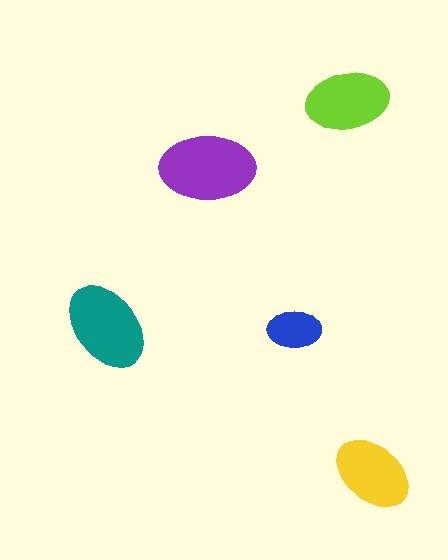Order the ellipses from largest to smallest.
the purple one, the teal one, the lime one, the yellow one, the blue one.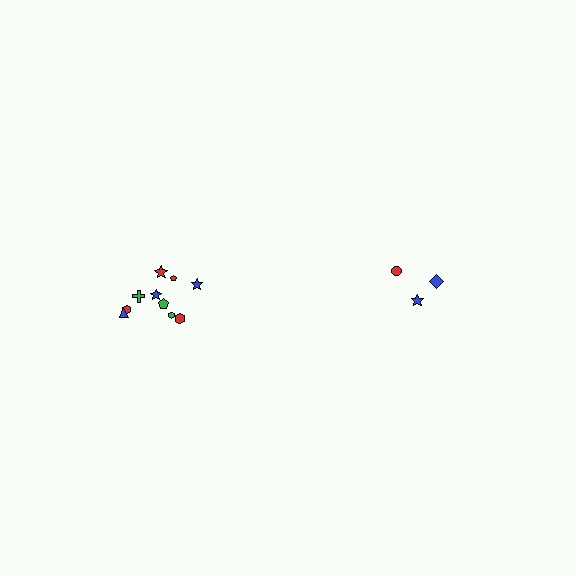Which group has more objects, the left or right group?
The left group.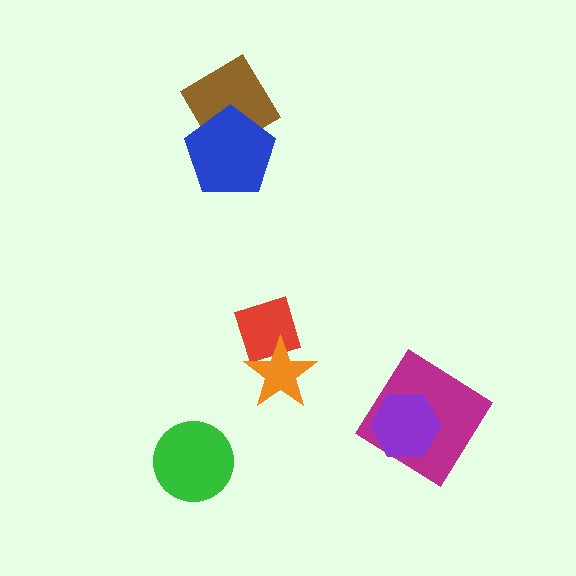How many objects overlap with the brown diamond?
1 object overlaps with the brown diamond.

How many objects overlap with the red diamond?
1 object overlaps with the red diamond.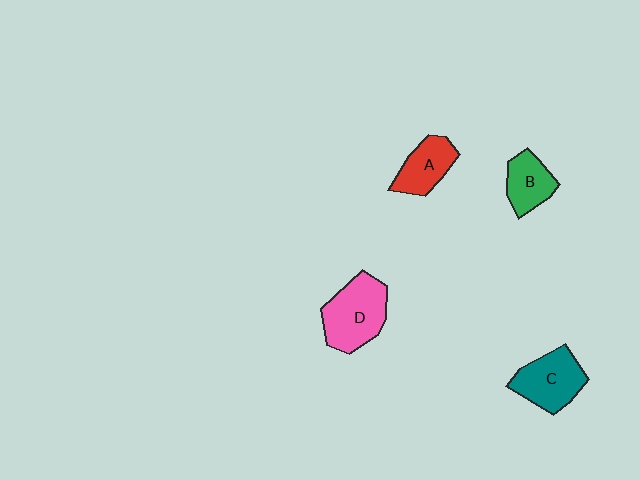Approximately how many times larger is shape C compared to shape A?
Approximately 1.3 times.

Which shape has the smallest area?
Shape B (green).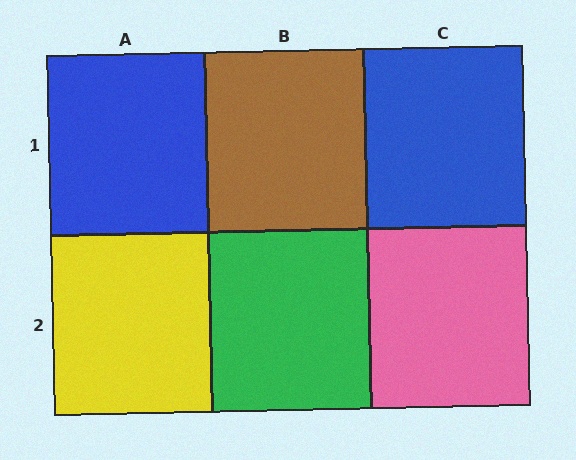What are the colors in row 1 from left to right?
Blue, brown, blue.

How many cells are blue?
2 cells are blue.